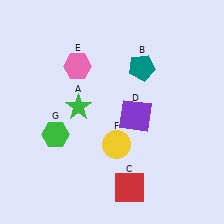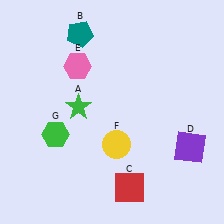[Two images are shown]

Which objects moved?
The objects that moved are: the teal pentagon (B), the purple square (D).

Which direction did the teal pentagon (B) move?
The teal pentagon (B) moved left.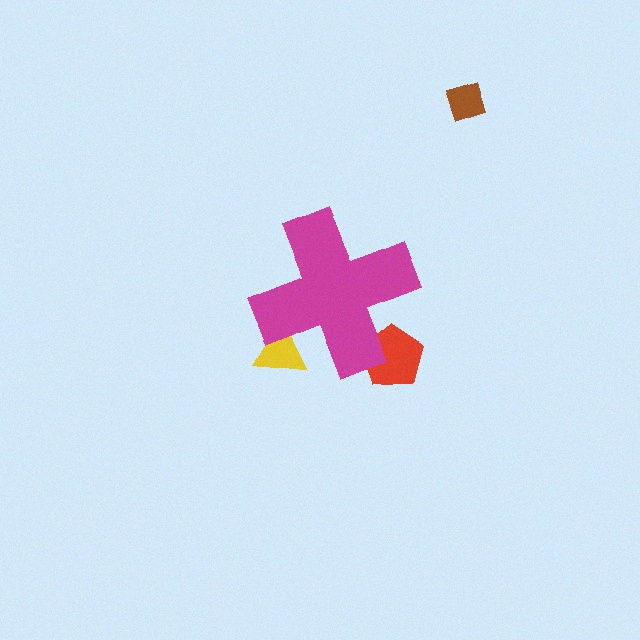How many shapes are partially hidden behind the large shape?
2 shapes are partially hidden.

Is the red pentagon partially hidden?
Yes, the red pentagon is partially hidden behind the magenta cross.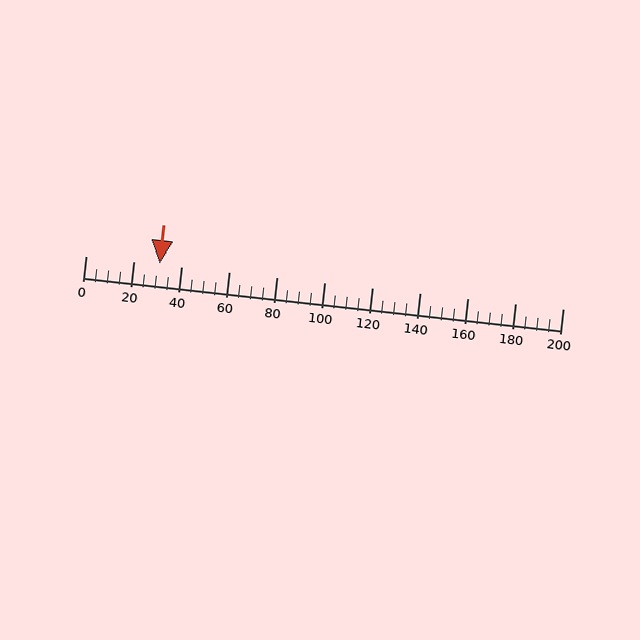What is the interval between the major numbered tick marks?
The major tick marks are spaced 20 units apart.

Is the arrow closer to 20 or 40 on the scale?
The arrow is closer to 40.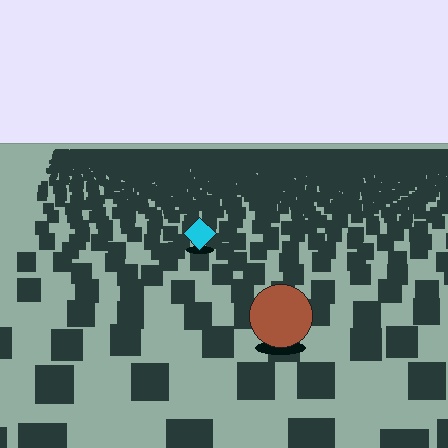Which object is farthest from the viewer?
The cyan diamond is farthest from the viewer. It appears smaller and the ground texture around it is denser.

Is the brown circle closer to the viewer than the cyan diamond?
Yes. The brown circle is closer — you can tell from the texture gradient: the ground texture is coarser near it.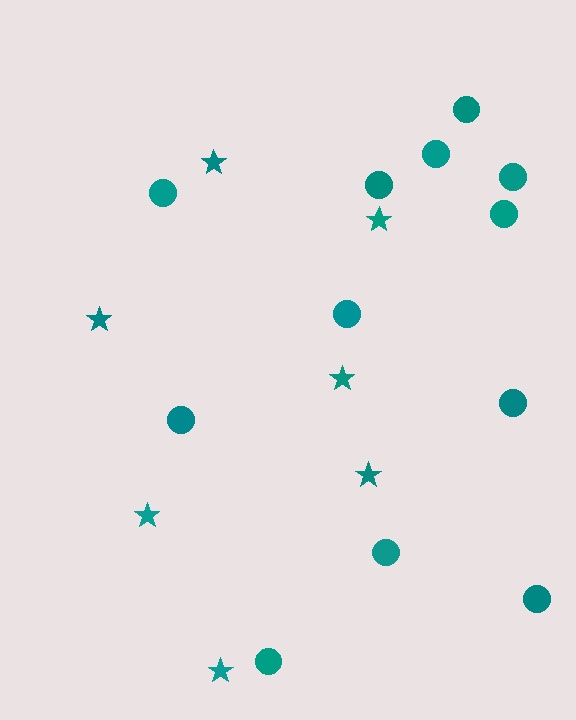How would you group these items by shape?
There are 2 groups: one group of stars (7) and one group of circles (12).